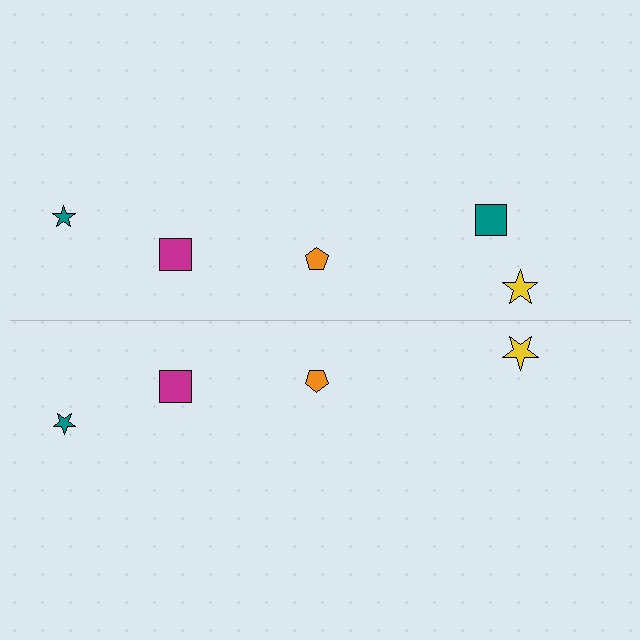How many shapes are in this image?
There are 9 shapes in this image.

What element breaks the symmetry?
A teal square is missing from the bottom side.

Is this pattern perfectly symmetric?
No, the pattern is not perfectly symmetric. A teal square is missing from the bottom side.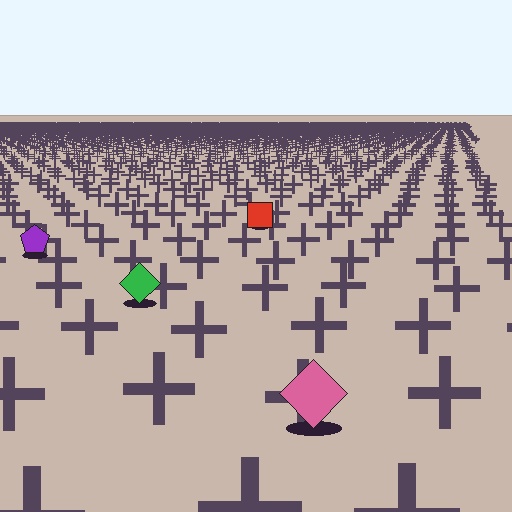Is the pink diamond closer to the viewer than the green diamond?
Yes. The pink diamond is closer — you can tell from the texture gradient: the ground texture is coarser near it.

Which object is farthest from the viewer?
The red square is farthest from the viewer. It appears smaller and the ground texture around it is denser.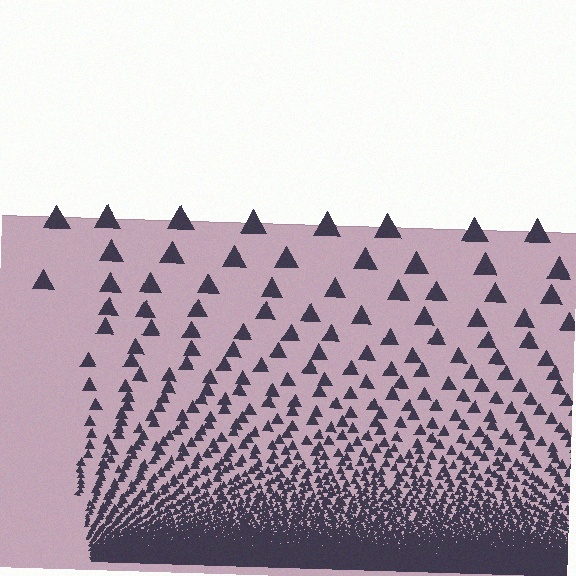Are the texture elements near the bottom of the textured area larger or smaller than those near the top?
Smaller. The gradient is inverted — elements near the bottom are smaller and denser.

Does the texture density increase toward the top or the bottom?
Density increases toward the bottom.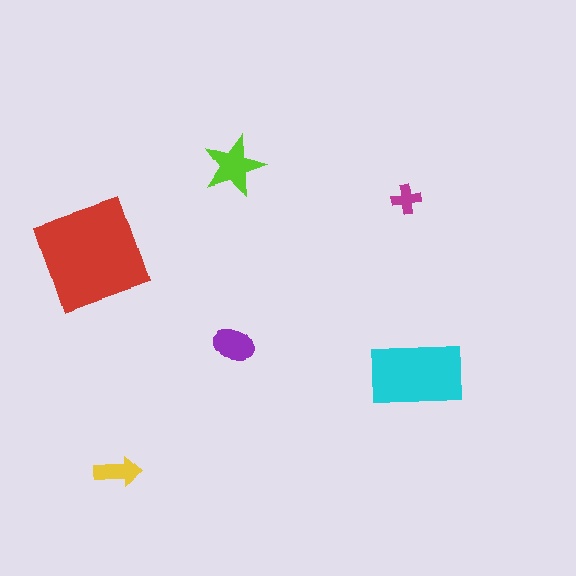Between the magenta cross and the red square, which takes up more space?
The red square.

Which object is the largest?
The red square.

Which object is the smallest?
The magenta cross.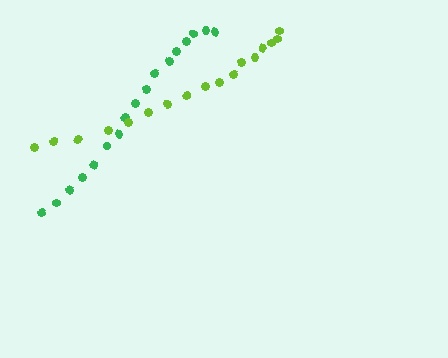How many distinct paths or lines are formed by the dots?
There are 2 distinct paths.